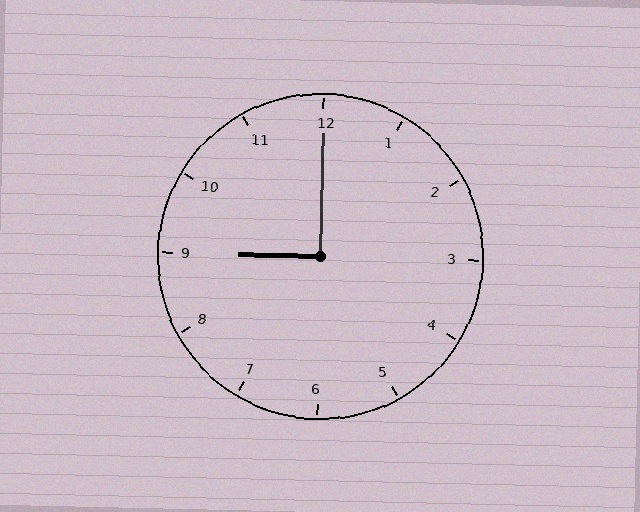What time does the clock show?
9:00.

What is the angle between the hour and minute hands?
Approximately 90 degrees.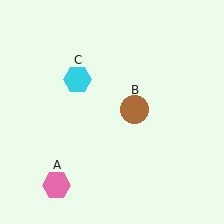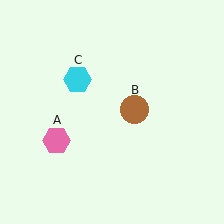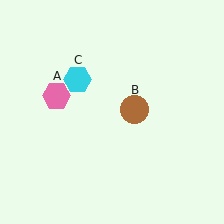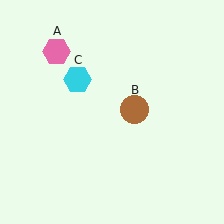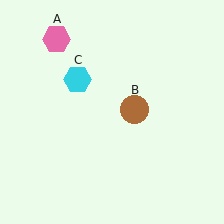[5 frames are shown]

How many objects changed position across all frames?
1 object changed position: pink hexagon (object A).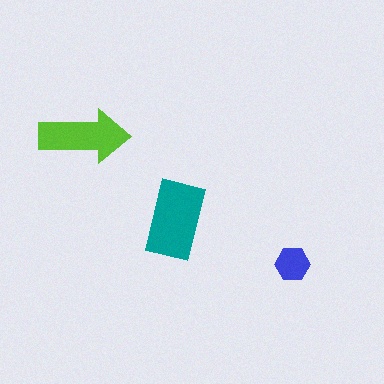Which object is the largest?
The teal rectangle.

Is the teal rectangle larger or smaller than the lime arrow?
Larger.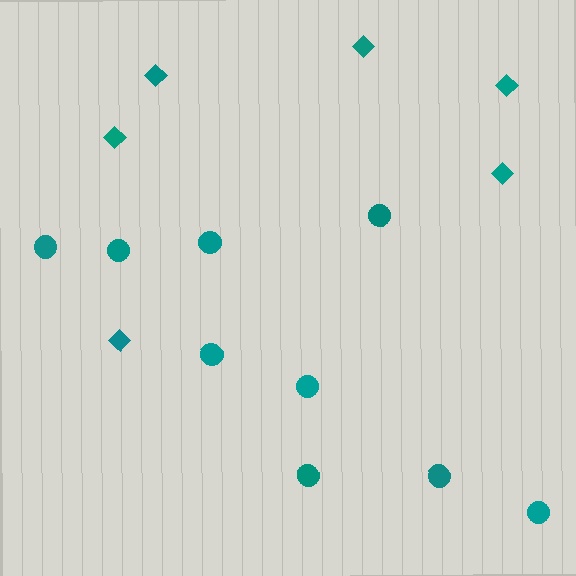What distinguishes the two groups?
There are 2 groups: one group of diamonds (6) and one group of circles (9).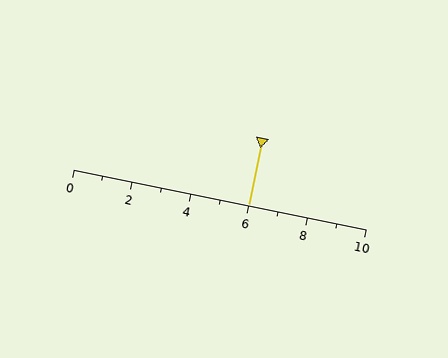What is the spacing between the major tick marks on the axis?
The major ticks are spaced 2 apart.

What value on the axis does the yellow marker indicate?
The marker indicates approximately 6.